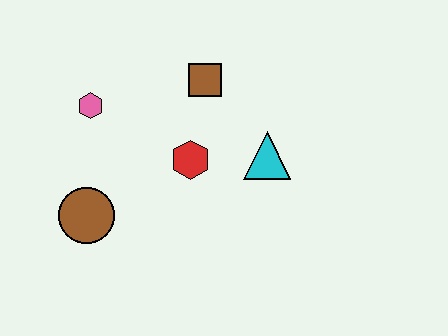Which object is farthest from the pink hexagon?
The cyan triangle is farthest from the pink hexagon.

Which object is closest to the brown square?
The red hexagon is closest to the brown square.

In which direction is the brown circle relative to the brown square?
The brown circle is below the brown square.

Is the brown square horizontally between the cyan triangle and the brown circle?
Yes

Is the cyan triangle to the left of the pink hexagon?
No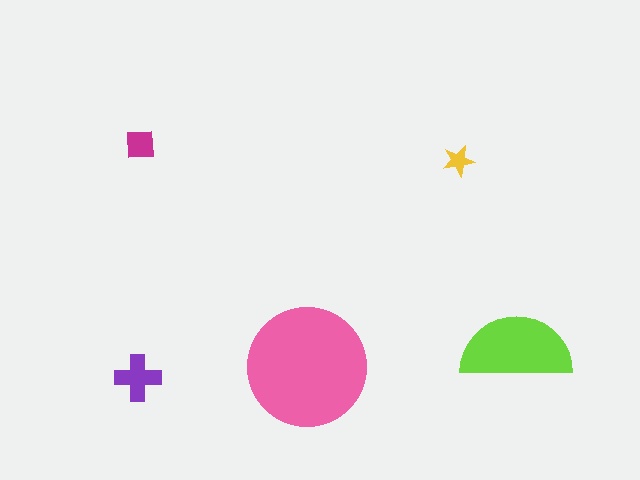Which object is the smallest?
The yellow star.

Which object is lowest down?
The purple cross is bottommost.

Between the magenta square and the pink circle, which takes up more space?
The pink circle.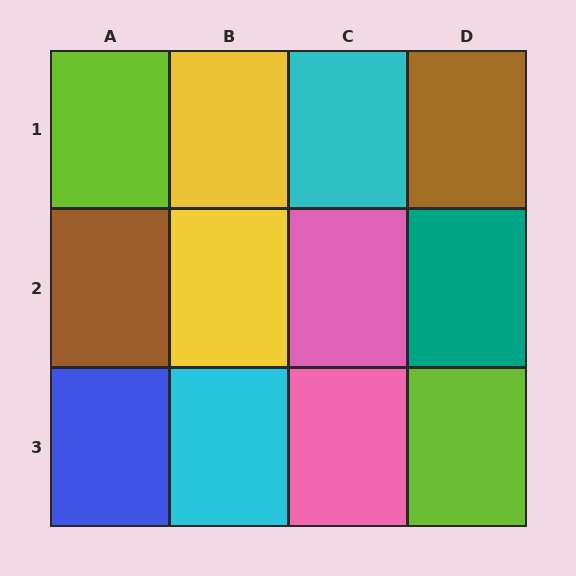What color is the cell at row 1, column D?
Brown.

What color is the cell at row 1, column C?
Cyan.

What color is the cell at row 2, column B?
Yellow.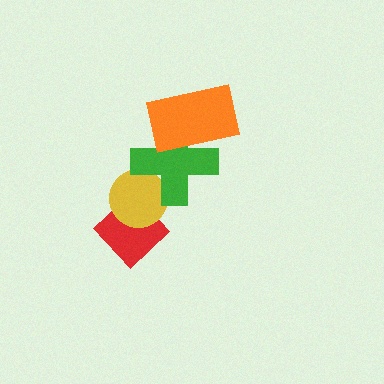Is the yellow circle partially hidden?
Yes, it is partially covered by another shape.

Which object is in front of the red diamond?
The yellow circle is in front of the red diamond.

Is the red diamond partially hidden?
Yes, it is partially covered by another shape.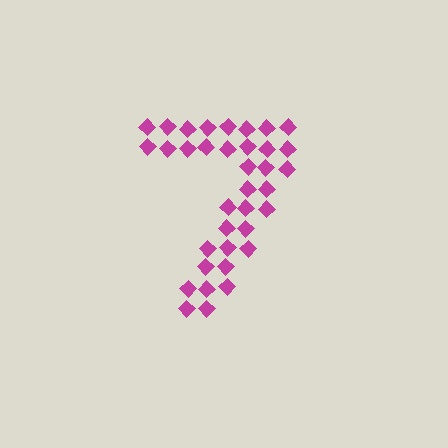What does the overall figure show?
The overall figure shows the digit 7.